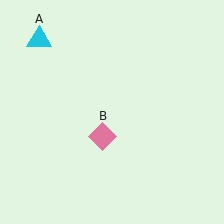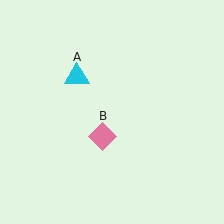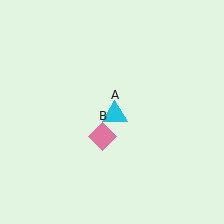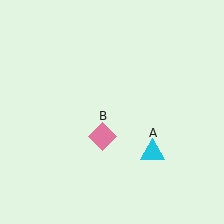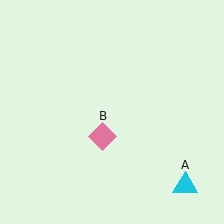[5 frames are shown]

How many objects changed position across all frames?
1 object changed position: cyan triangle (object A).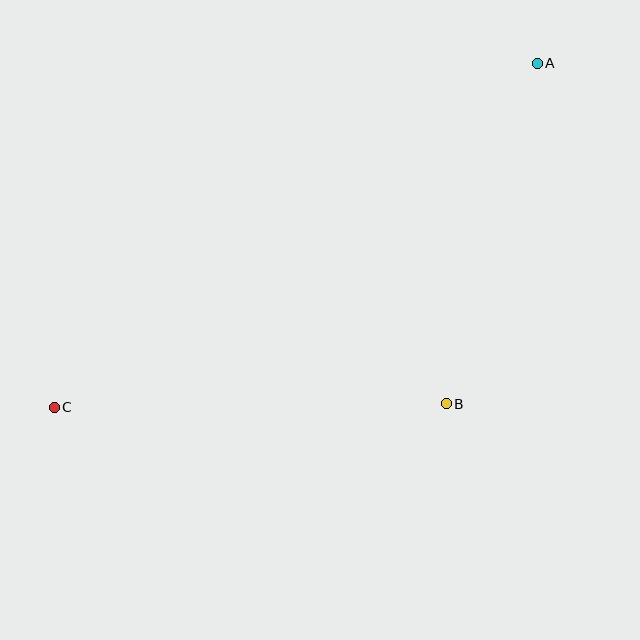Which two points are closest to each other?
Points A and B are closest to each other.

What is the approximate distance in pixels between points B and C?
The distance between B and C is approximately 392 pixels.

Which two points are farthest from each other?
Points A and C are farthest from each other.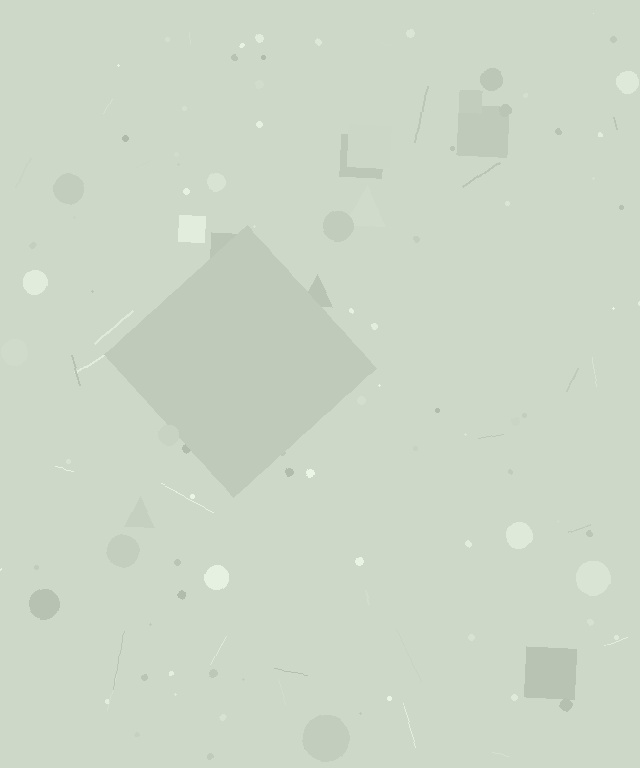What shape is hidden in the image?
A diamond is hidden in the image.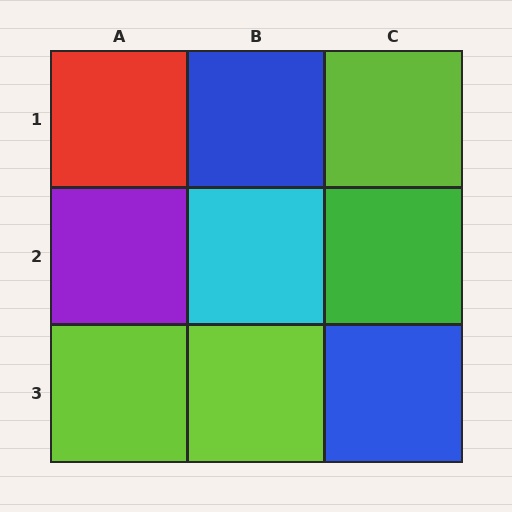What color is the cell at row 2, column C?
Green.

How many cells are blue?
2 cells are blue.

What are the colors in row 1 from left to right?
Red, blue, lime.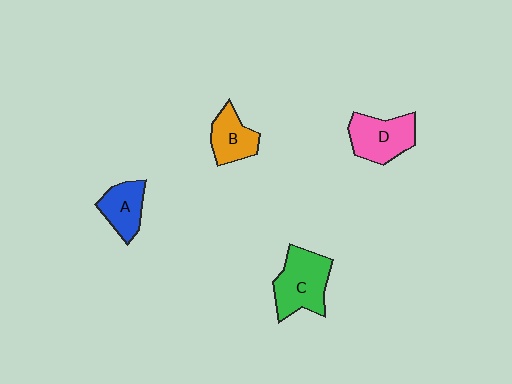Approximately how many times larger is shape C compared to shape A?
Approximately 1.6 times.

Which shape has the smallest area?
Shape A (blue).